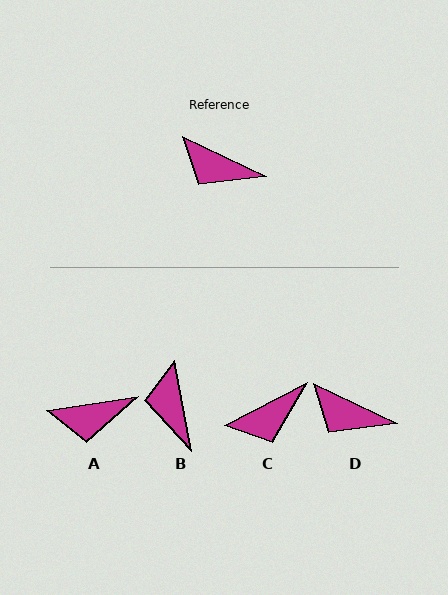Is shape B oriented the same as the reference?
No, it is off by about 54 degrees.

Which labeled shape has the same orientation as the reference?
D.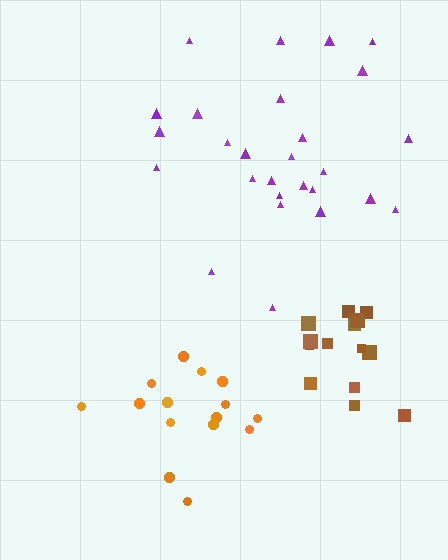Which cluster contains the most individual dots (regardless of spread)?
Purple (27).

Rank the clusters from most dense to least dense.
brown, orange, purple.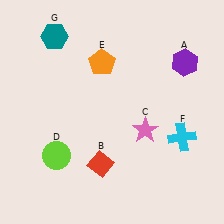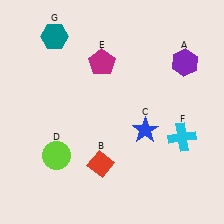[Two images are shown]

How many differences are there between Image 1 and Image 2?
There are 2 differences between the two images.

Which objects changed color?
C changed from pink to blue. E changed from orange to magenta.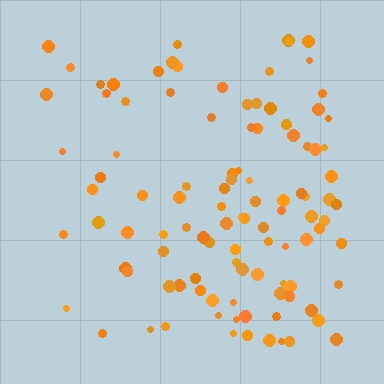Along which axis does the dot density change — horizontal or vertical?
Horizontal.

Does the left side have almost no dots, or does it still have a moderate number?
Still a moderate number, just noticeably fewer than the right.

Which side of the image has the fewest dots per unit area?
The left.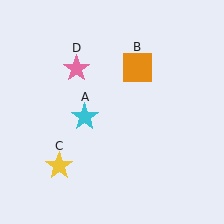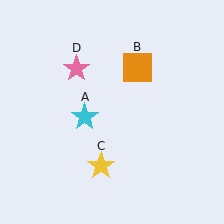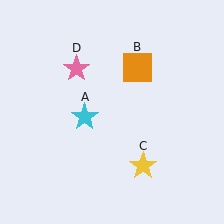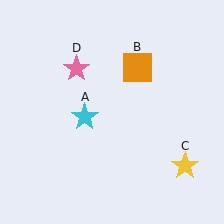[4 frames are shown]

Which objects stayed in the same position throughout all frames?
Cyan star (object A) and orange square (object B) and pink star (object D) remained stationary.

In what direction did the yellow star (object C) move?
The yellow star (object C) moved right.